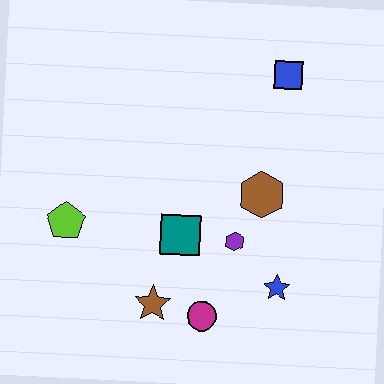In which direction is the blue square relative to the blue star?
The blue square is above the blue star.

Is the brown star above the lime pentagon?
No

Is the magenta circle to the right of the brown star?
Yes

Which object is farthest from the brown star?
The blue square is farthest from the brown star.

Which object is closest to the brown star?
The magenta circle is closest to the brown star.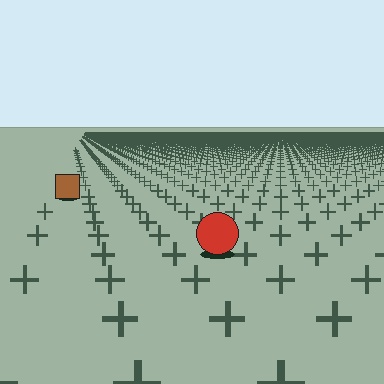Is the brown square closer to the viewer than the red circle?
No. The red circle is closer — you can tell from the texture gradient: the ground texture is coarser near it.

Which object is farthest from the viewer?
The brown square is farthest from the viewer. It appears smaller and the ground texture around it is denser.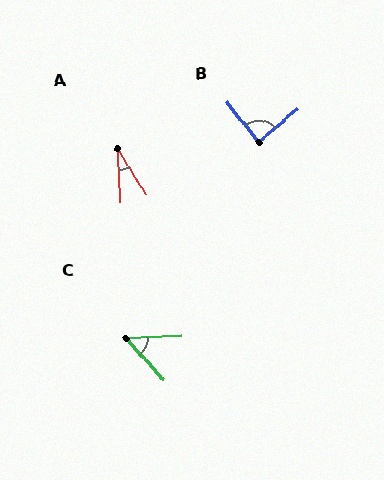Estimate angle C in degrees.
Approximately 51 degrees.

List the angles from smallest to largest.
A (29°), C (51°), B (89°).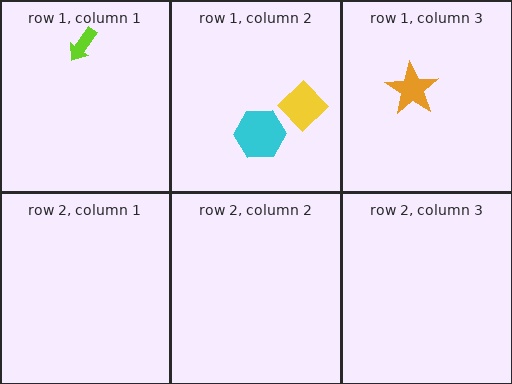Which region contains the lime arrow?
The row 1, column 1 region.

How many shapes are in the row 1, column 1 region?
1.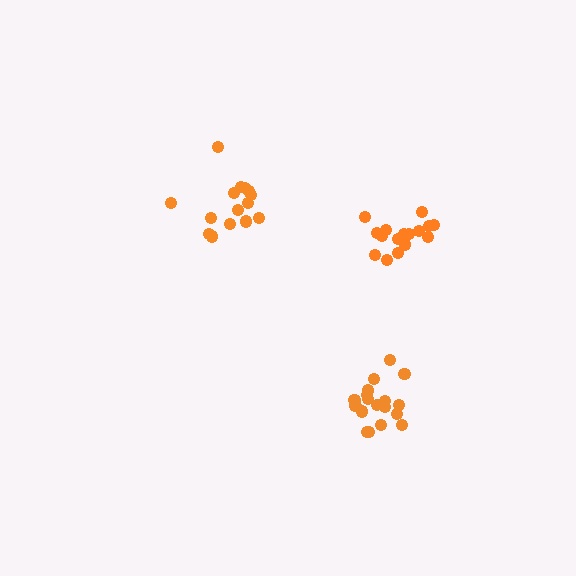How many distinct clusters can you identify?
There are 3 distinct clusters.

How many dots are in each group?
Group 1: 15 dots, Group 2: 16 dots, Group 3: 18 dots (49 total).